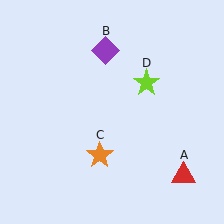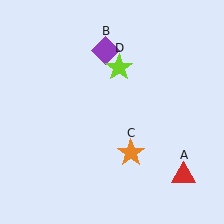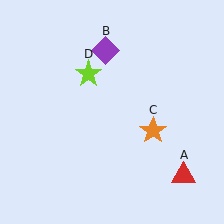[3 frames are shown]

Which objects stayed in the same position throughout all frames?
Red triangle (object A) and purple diamond (object B) remained stationary.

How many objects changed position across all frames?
2 objects changed position: orange star (object C), lime star (object D).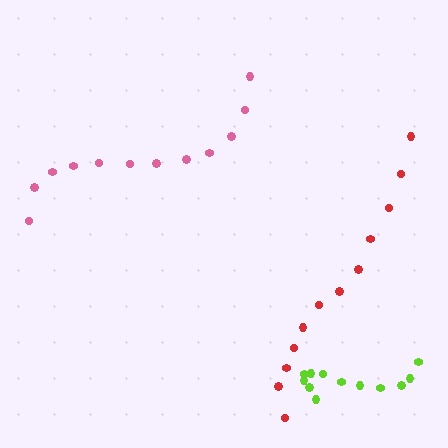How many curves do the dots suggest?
There are 3 distinct paths.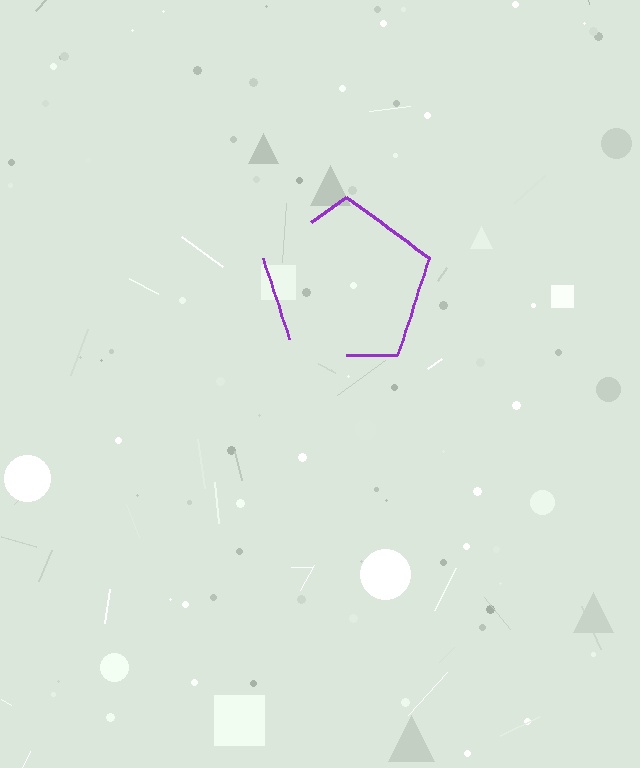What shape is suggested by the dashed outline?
The dashed outline suggests a pentagon.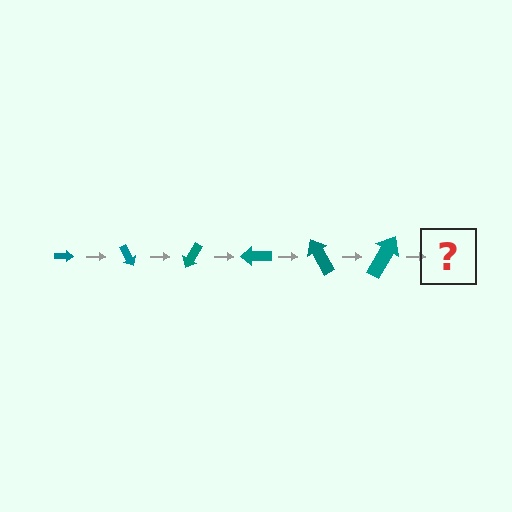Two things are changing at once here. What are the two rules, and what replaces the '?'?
The two rules are that the arrow grows larger each step and it rotates 60 degrees each step. The '?' should be an arrow, larger than the previous one and rotated 360 degrees from the start.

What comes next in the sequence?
The next element should be an arrow, larger than the previous one and rotated 360 degrees from the start.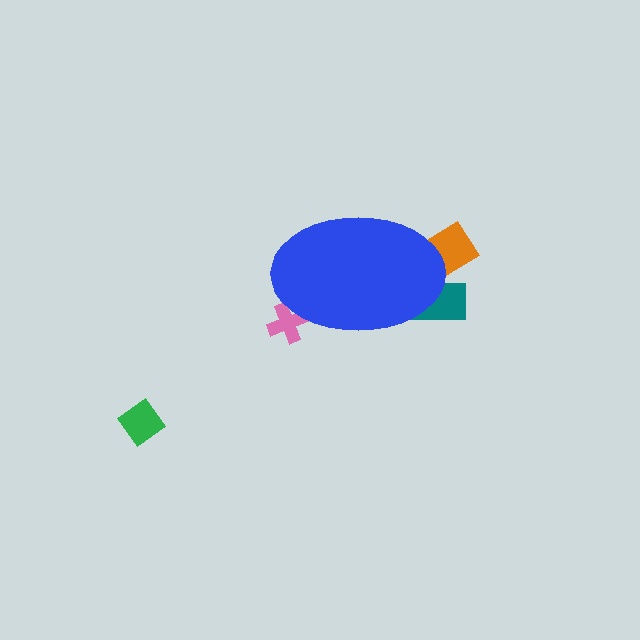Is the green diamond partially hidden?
No, the green diamond is fully visible.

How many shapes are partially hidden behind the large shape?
3 shapes are partially hidden.